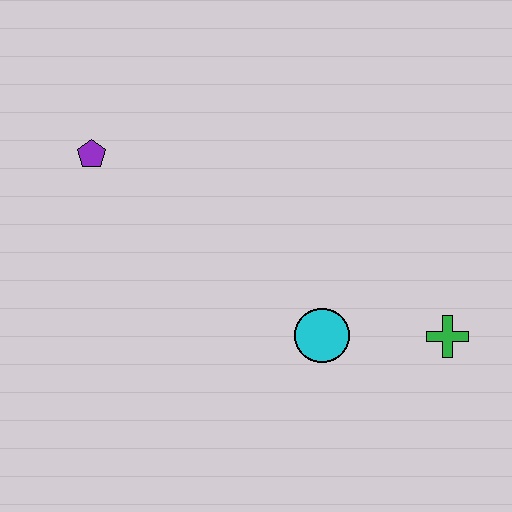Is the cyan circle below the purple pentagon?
Yes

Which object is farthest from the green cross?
The purple pentagon is farthest from the green cross.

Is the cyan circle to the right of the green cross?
No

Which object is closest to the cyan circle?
The green cross is closest to the cyan circle.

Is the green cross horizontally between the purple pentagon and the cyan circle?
No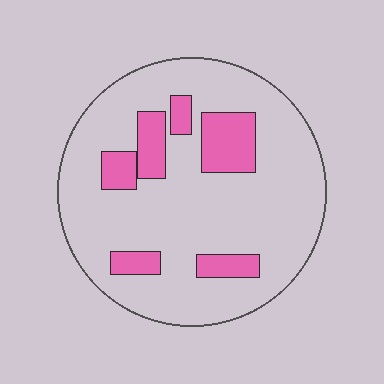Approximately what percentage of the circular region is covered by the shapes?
Approximately 20%.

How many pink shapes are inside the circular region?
6.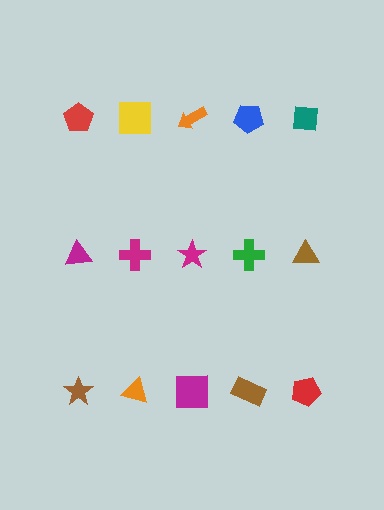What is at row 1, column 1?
A red pentagon.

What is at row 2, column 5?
A brown triangle.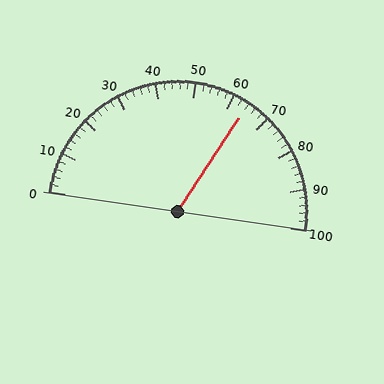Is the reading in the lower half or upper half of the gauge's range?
The reading is in the upper half of the range (0 to 100).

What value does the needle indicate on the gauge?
The needle indicates approximately 64.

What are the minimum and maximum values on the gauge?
The gauge ranges from 0 to 100.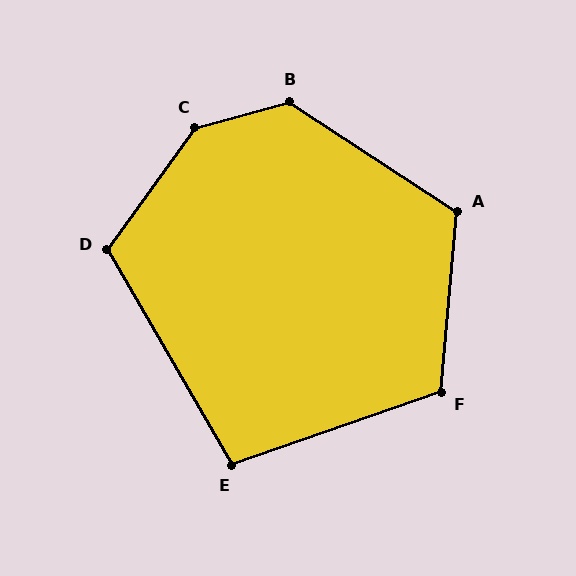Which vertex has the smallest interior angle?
E, at approximately 101 degrees.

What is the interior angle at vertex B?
Approximately 132 degrees (obtuse).